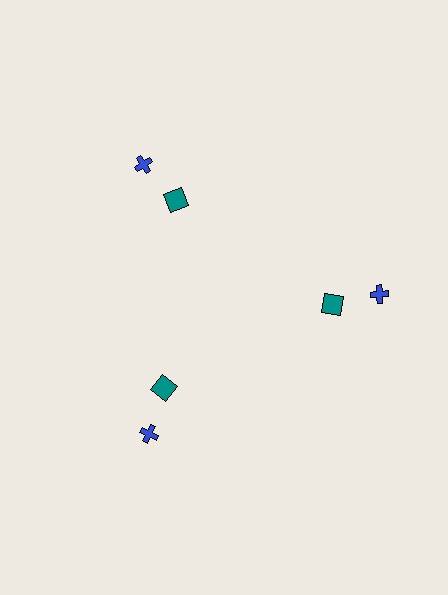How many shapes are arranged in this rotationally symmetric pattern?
There are 6 shapes, arranged in 3 groups of 2.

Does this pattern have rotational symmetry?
Yes, this pattern has 3-fold rotational symmetry. It looks the same after rotating 120 degrees around the center.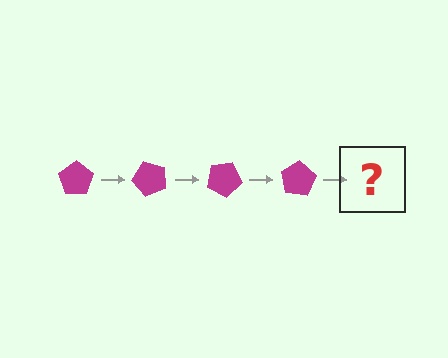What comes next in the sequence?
The next element should be a magenta pentagon rotated 200 degrees.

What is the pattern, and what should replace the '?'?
The pattern is that the pentagon rotates 50 degrees each step. The '?' should be a magenta pentagon rotated 200 degrees.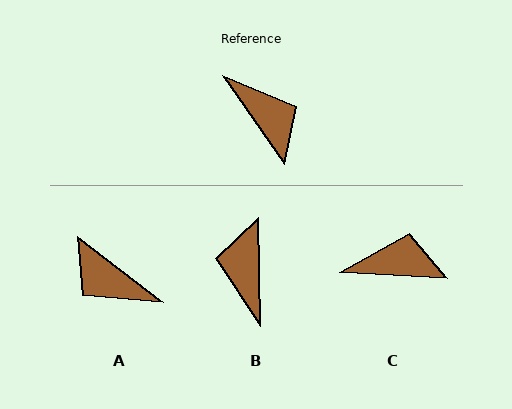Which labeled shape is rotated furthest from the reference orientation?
A, about 162 degrees away.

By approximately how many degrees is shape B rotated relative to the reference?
Approximately 146 degrees counter-clockwise.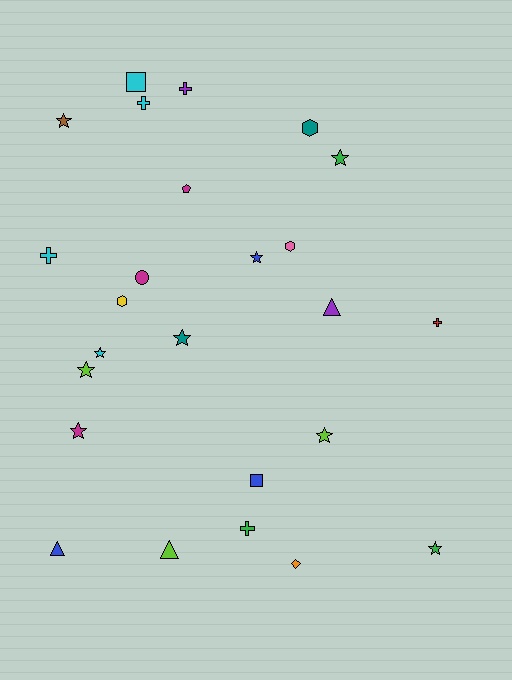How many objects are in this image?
There are 25 objects.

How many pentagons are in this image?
There is 1 pentagon.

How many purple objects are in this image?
There are 2 purple objects.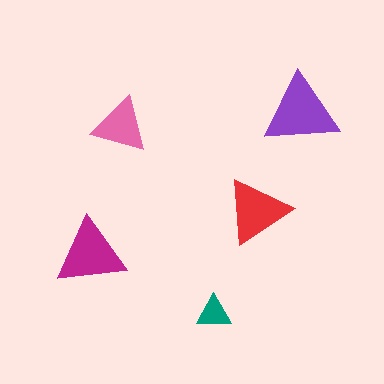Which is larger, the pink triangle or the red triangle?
The red one.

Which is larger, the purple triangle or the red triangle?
The purple one.